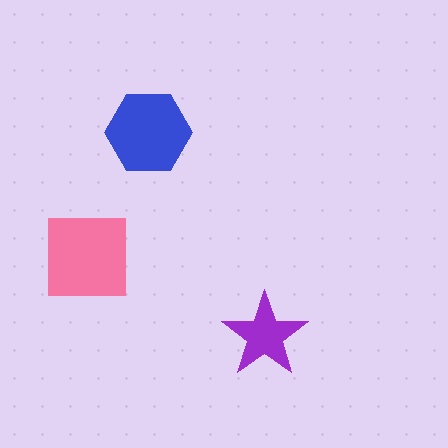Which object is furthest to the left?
The pink square is leftmost.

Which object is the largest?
The pink square.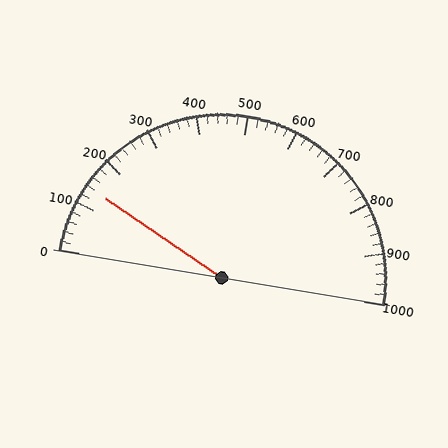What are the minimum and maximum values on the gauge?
The gauge ranges from 0 to 1000.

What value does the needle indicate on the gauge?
The needle indicates approximately 140.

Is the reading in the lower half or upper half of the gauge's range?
The reading is in the lower half of the range (0 to 1000).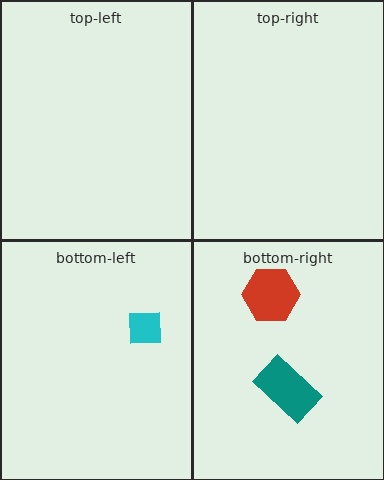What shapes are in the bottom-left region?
The cyan square.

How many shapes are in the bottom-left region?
1.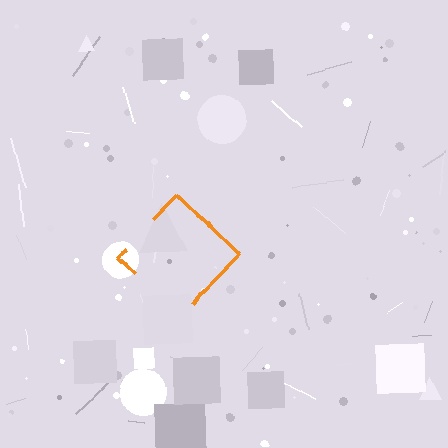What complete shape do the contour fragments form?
The contour fragments form a diamond.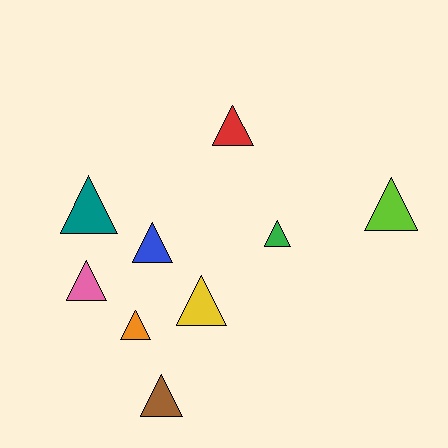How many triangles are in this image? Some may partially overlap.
There are 9 triangles.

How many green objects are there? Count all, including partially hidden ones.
There is 1 green object.